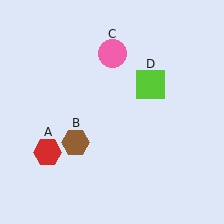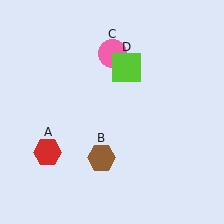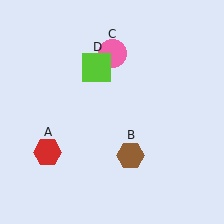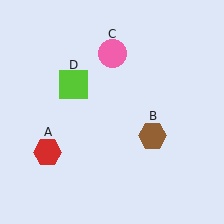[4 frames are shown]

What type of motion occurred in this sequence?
The brown hexagon (object B), lime square (object D) rotated counterclockwise around the center of the scene.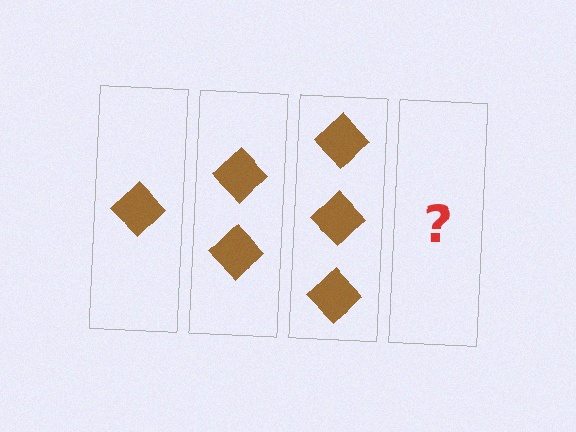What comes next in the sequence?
The next element should be 4 diamonds.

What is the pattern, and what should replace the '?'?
The pattern is that each step adds one more diamond. The '?' should be 4 diamonds.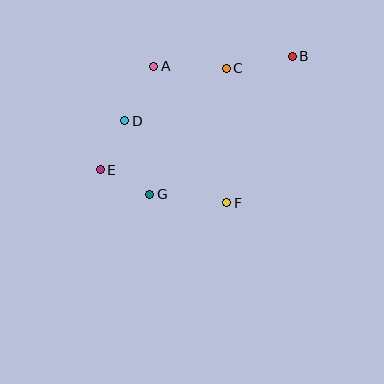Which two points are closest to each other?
Points D and E are closest to each other.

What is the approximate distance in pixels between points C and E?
The distance between C and E is approximately 162 pixels.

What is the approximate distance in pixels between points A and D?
The distance between A and D is approximately 62 pixels.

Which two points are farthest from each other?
Points B and E are farthest from each other.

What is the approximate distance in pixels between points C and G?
The distance between C and G is approximately 147 pixels.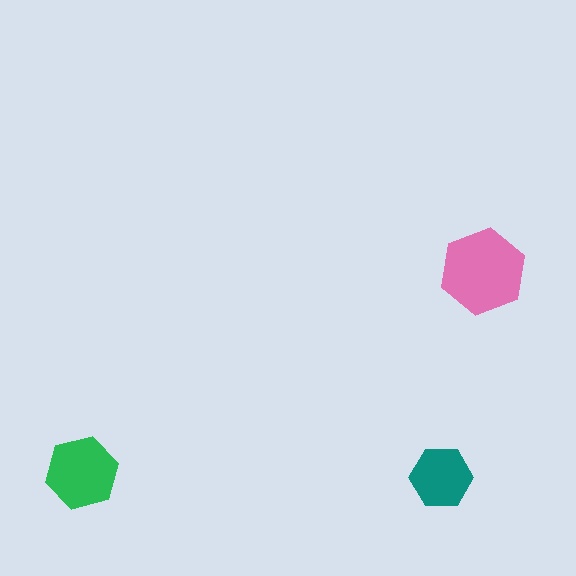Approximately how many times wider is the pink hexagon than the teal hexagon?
About 1.5 times wider.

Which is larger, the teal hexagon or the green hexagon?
The green one.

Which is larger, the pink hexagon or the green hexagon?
The pink one.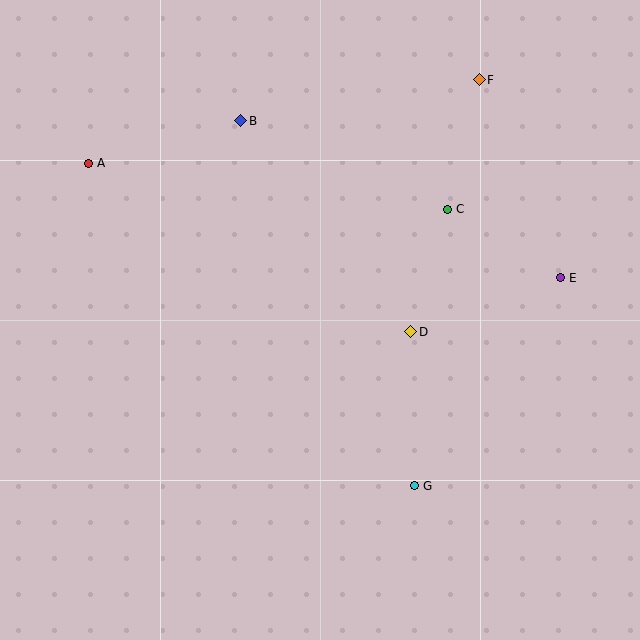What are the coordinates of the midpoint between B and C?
The midpoint between B and C is at (344, 165).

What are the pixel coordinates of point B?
Point B is at (241, 121).